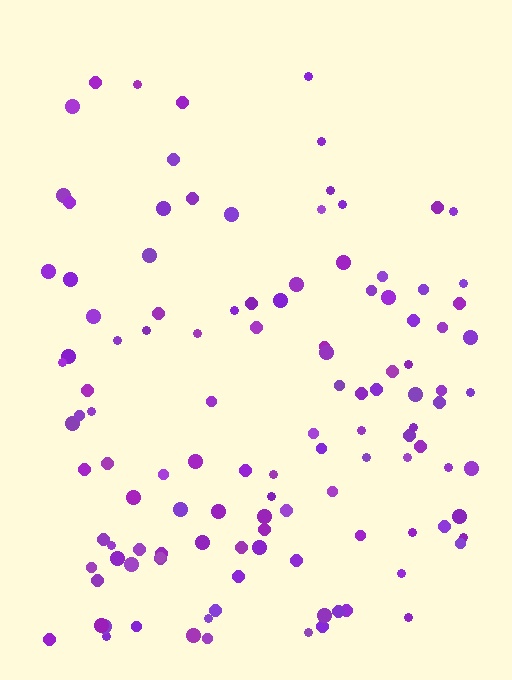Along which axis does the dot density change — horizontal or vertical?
Vertical.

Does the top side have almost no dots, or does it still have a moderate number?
Still a moderate number, just noticeably fewer than the bottom.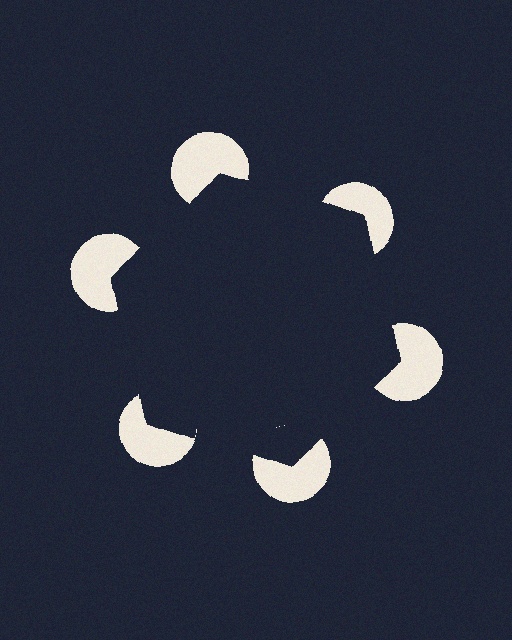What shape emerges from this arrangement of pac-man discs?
An illusory hexagon — its edges are inferred from the aligned wedge cuts in the pac-man discs, not physically drawn.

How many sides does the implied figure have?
6 sides.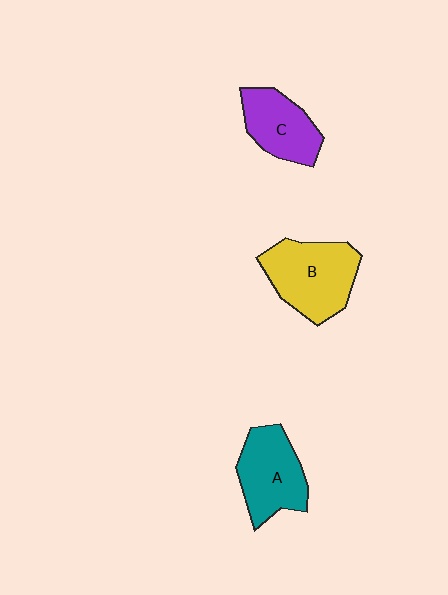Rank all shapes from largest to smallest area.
From largest to smallest: B (yellow), A (teal), C (purple).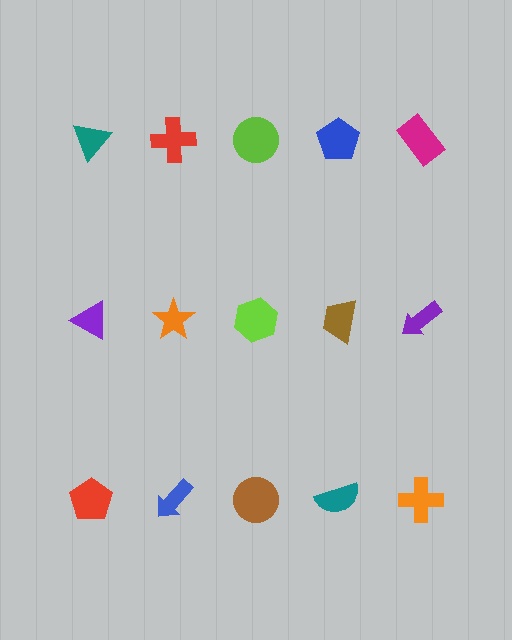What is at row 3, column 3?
A brown circle.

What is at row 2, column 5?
A purple arrow.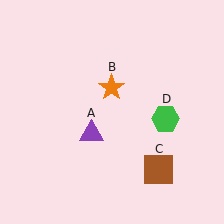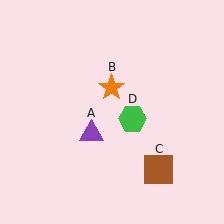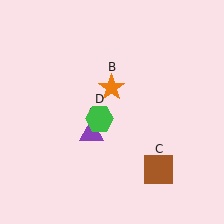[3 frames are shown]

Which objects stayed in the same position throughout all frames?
Purple triangle (object A) and orange star (object B) and brown square (object C) remained stationary.